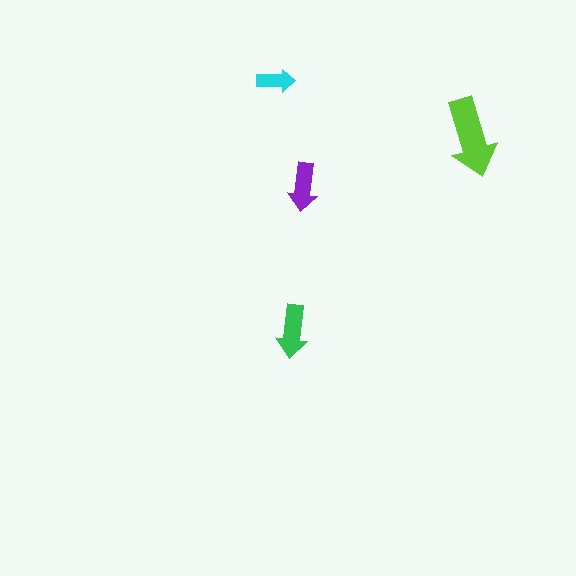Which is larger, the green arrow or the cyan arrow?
The green one.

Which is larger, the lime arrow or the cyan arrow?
The lime one.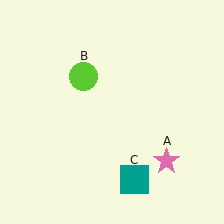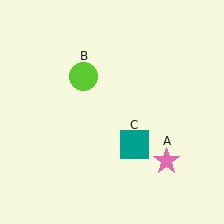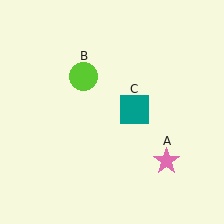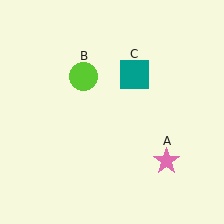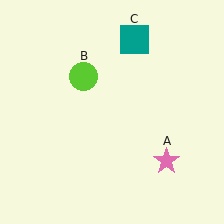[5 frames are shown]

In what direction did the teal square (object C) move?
The teal square (object C) moved up.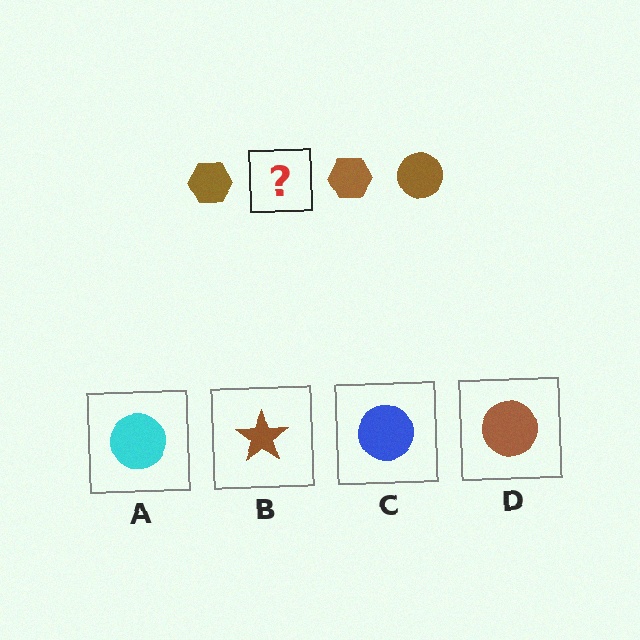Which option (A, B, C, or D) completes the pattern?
D.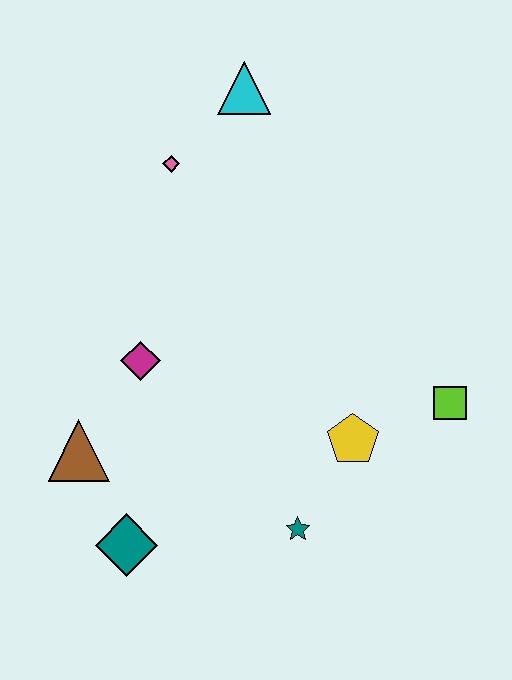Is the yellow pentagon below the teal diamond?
No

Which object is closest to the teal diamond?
The brown triangle is closest to the teal diamond.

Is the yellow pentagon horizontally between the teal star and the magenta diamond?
No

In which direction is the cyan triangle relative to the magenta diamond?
The cyan triangle is above the magenta diamond.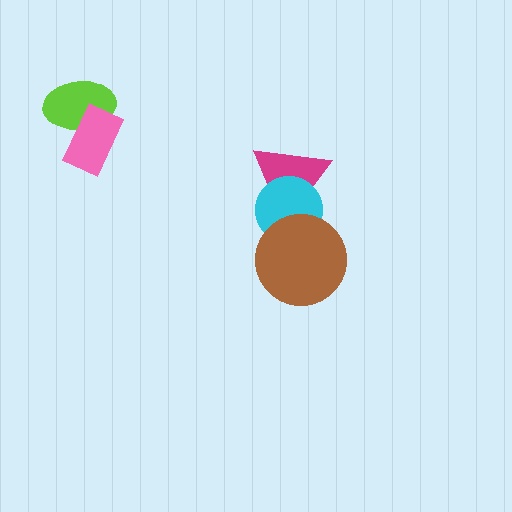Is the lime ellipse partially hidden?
Yes, it is partially covered by another shape.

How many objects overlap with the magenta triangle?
2 objects overlap with the magenta triangle.